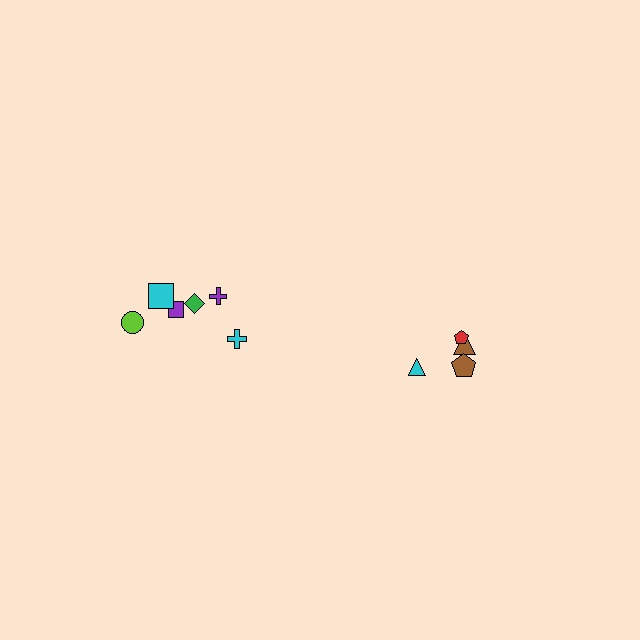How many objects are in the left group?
There are 6 objects.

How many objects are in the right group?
There are 4 objects.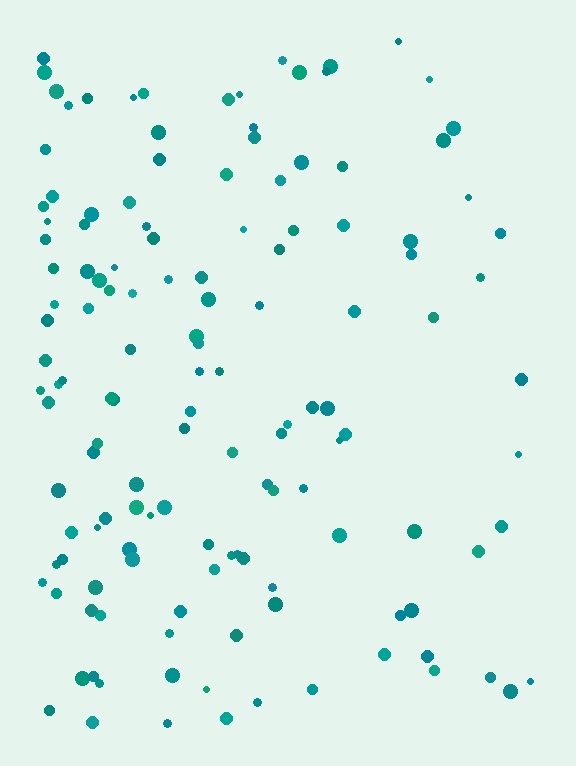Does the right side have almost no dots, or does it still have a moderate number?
Still a moderate number, just noticeably fewer than the left.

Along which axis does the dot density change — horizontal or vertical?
Horizontal.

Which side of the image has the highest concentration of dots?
The left.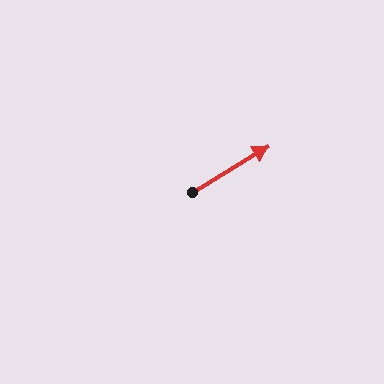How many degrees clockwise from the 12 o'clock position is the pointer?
Approximately 59 degrees.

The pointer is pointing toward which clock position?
Roughly 2 o'clock.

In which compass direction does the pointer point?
Northeast.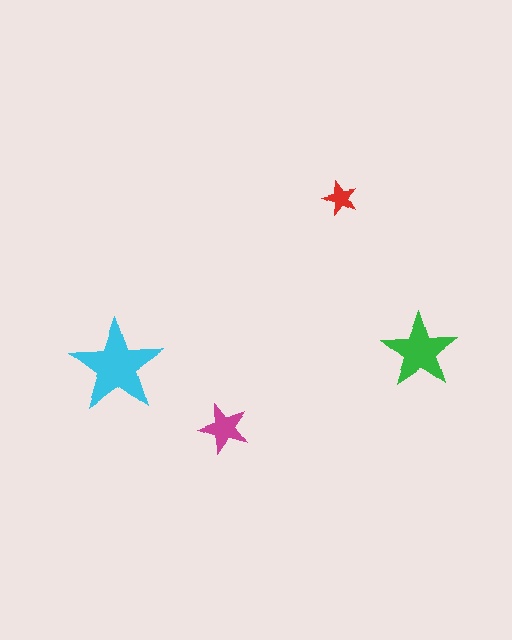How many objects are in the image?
There are 4 objects in the image.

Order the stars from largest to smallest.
the cyan one, the green one, the magenta one, the red one.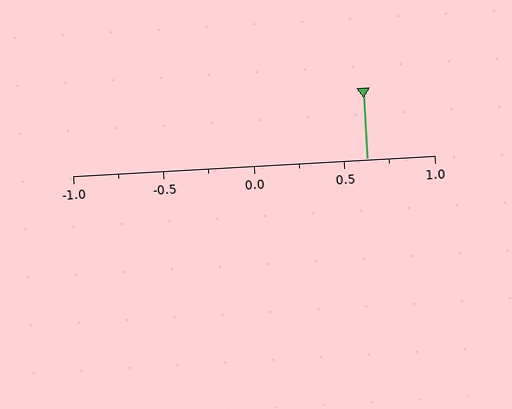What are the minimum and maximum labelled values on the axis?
The axis runs from -1.0 to 1.0.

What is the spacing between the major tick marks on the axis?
The major ticks are spaced 0.5 apart.